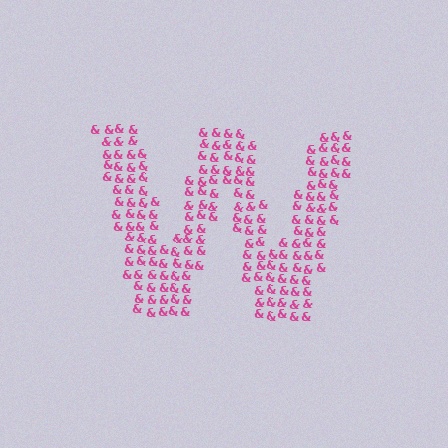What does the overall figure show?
The overall figure shows the letter W.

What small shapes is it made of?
It is made of small ampersands.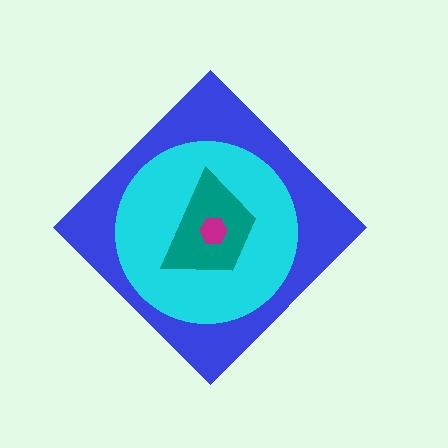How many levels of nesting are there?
4.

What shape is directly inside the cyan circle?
The teal trapezoid.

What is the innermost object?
The magenta hexagon.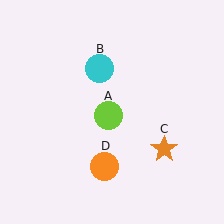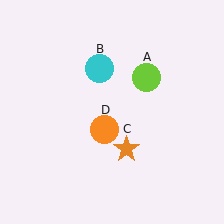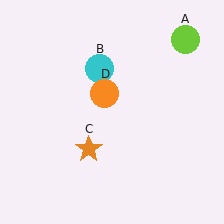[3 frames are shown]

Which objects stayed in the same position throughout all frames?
Cyan circle (object B) remained stationary.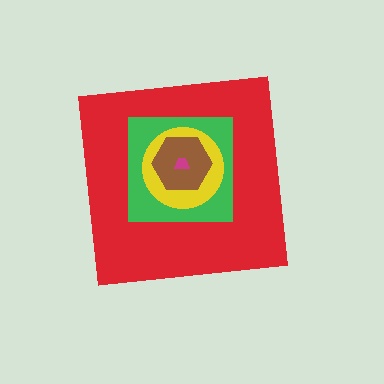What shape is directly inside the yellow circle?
The brown hexagon.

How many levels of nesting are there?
5.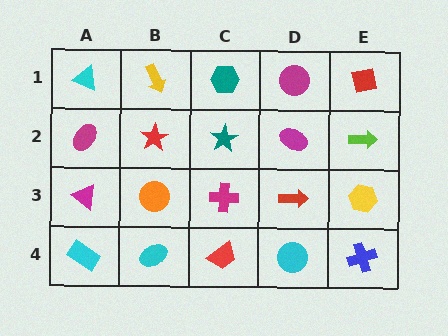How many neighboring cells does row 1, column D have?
3.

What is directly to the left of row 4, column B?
A cyan rectangle.